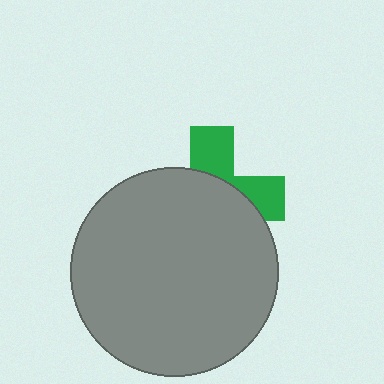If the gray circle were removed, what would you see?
You would see the complete green cross.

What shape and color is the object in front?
The object in front is a gray circle.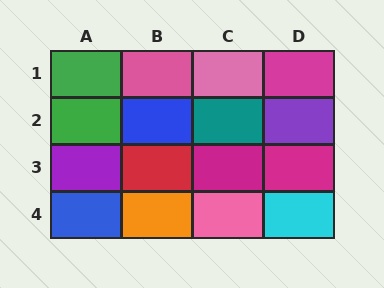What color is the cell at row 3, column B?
Red.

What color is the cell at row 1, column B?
Pink.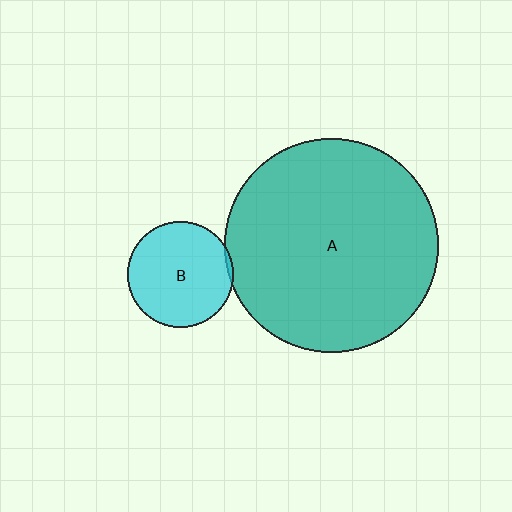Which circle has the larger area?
Circle A (teal).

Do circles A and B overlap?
Yes.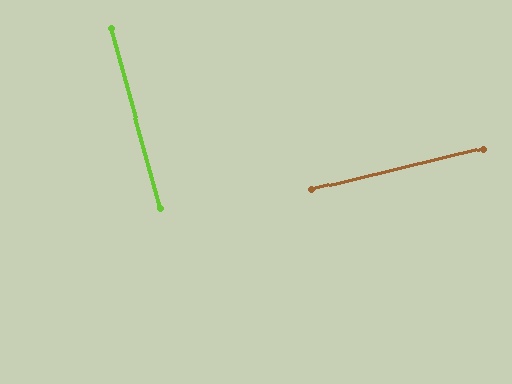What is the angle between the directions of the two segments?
Approximately 88 degrees.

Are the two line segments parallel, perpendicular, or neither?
Perpendicular — they meet at approximately 88°.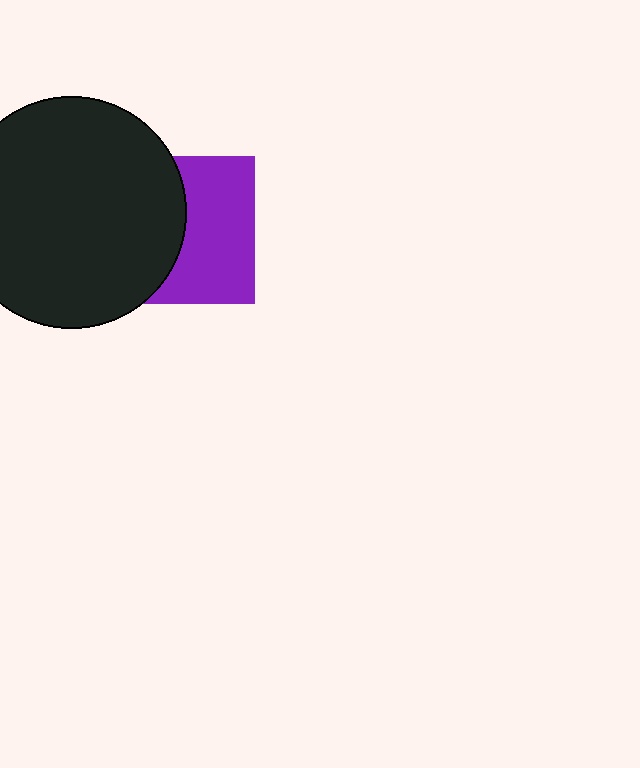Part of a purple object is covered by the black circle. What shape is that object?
It is a square.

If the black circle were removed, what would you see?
You would see the complete purple square.